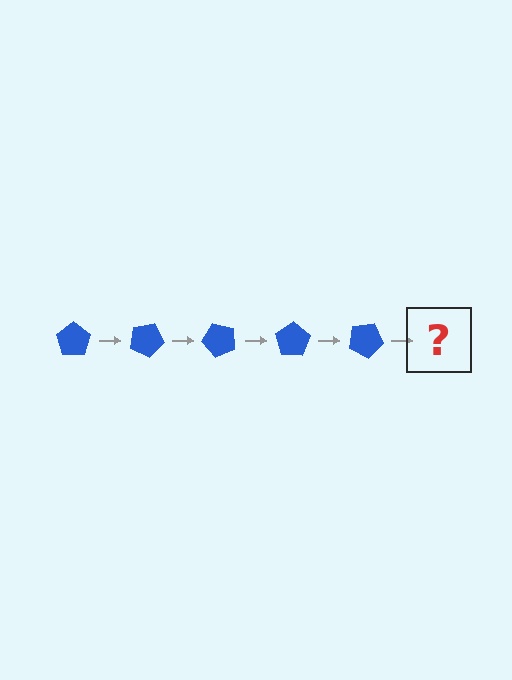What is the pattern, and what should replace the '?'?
The pattern is that the pentagon rotates 25 degrees each step. The '?' should be a blue pentagon rotated 125 degrees.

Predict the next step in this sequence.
The next step is a blue pentagon rotated 125 degrees.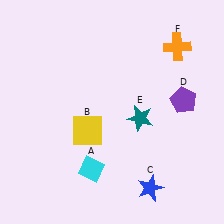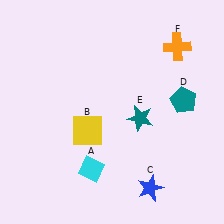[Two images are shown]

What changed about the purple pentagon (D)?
In Image 1, D is purple. In Image 2, it changed to teal.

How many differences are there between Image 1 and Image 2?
There is 1 difference between the two images.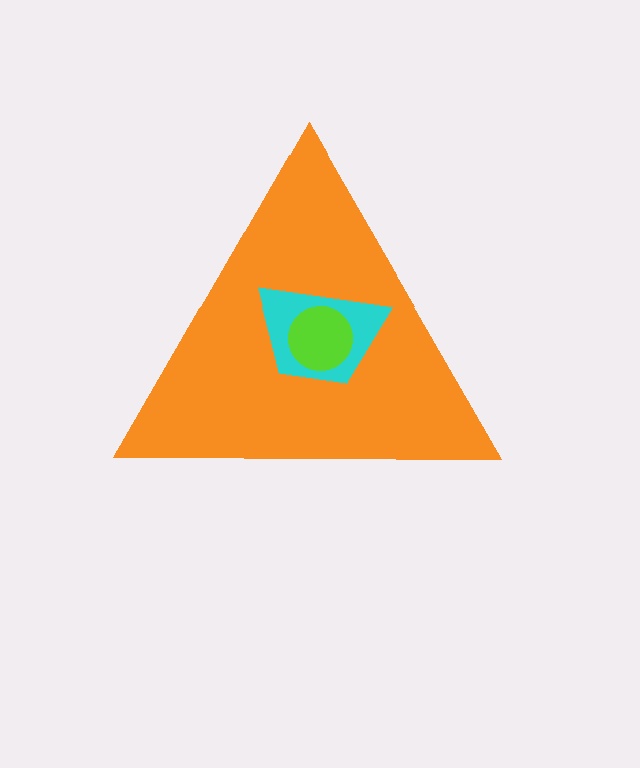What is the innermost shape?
The lime circle.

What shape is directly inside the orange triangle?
The cyan trapezoid.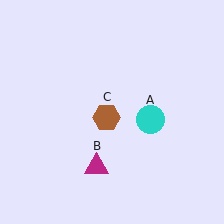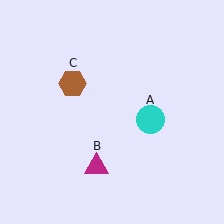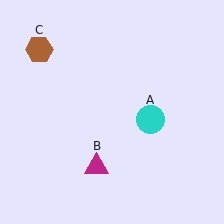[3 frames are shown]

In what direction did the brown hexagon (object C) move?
The brown hexagon (object C) moved up and to the left.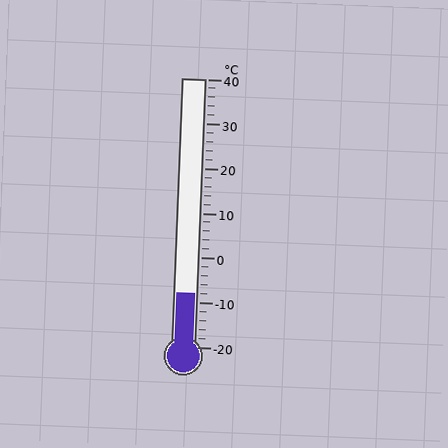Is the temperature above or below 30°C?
The temperature is below 30°C.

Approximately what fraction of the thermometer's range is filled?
The thermometer is filled to approximately 20% of its range.